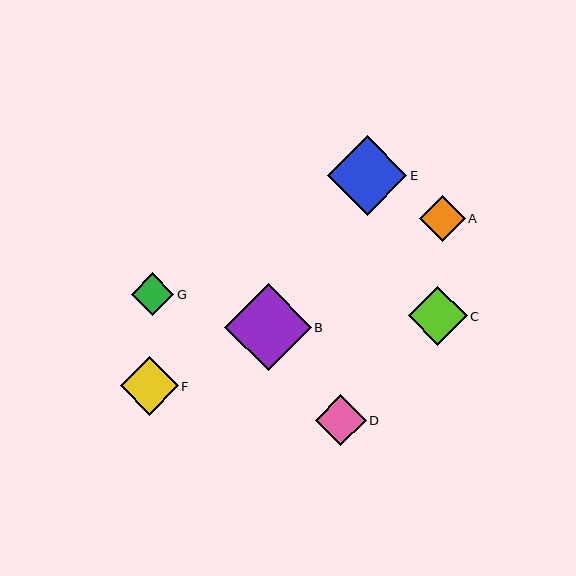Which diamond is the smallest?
Diamond G is the smallest with a size of approximately 43 pixels.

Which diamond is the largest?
Diamond B is the largest with a size of approximately 87 pixels.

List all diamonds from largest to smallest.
From largest to smallest: B, E, C, F, D, A, G.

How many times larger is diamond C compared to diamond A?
Diamond C is approximately 1.3 times the size of diamond A.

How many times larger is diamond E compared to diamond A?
Diamond E is approximately 1.7 times the size of diamond A.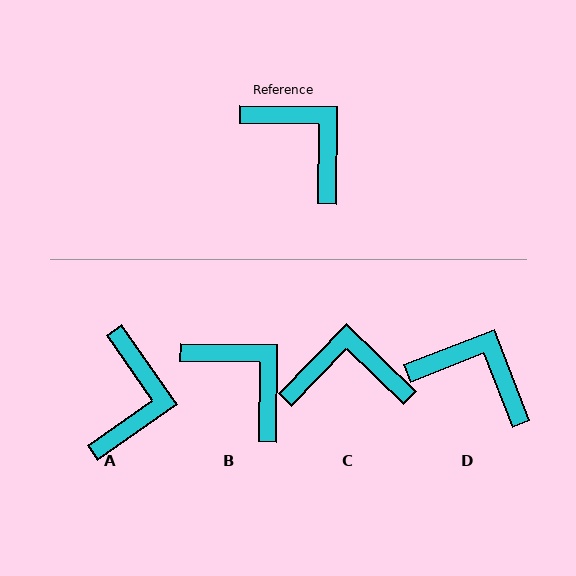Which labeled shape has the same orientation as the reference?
B.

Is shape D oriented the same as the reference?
No, it is off by about 22 degrees.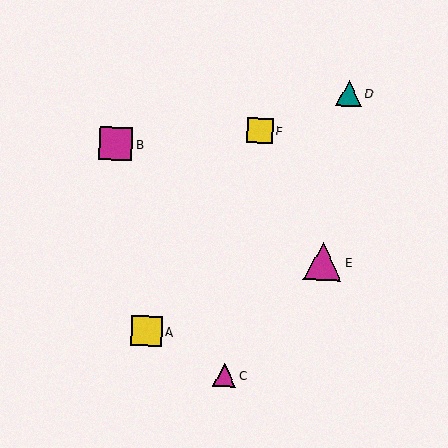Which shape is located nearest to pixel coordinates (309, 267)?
The magenta triangle (labeled E) at (323, 262) is nearest to that location.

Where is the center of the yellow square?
The center of the yellow square is at (147, 331).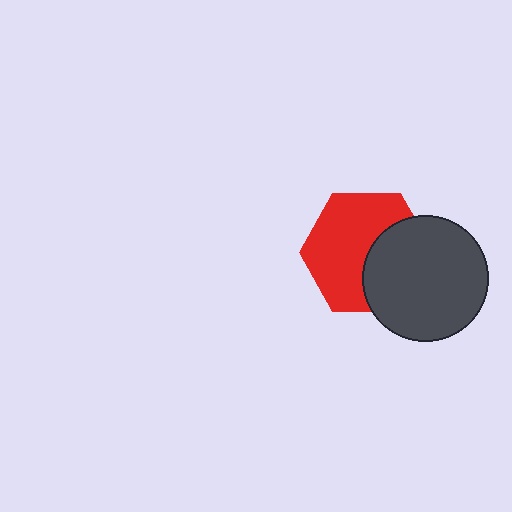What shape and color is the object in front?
The object in front is a dark gray circle.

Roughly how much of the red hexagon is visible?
About half of it is visible (roughly 61%).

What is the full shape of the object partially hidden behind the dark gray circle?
The partially hidden object is a red hexagon.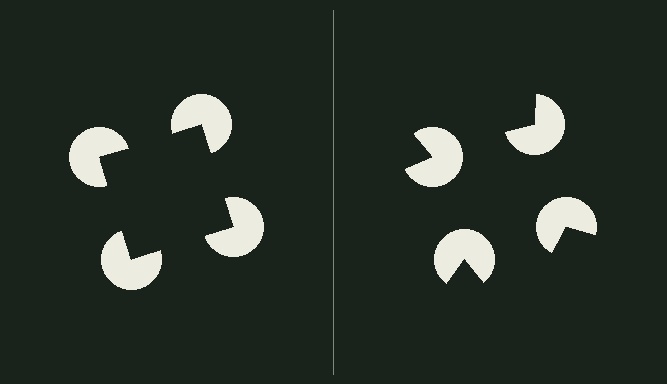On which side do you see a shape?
An illusory square appears on the left side. On the right side the wedge cuts are rotated, so no coherent shape forms.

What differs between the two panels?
The pac-man discs are positioned identically on both sides; only the wedge orientations differ. On the left they align to a square; on the right they are misaligned.